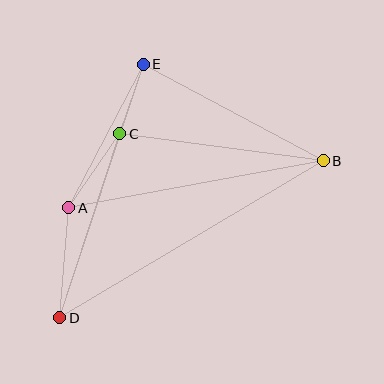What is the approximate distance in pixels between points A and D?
The distance between A and D is approximately 110 pixels.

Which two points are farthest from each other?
Points B and D are farthest from each other.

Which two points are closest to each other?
Points C and E are closest to each other.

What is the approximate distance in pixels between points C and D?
The distance between C and D is approximately 193 pixels.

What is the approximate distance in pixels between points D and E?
The distance between D and E is approximately 267 pixels.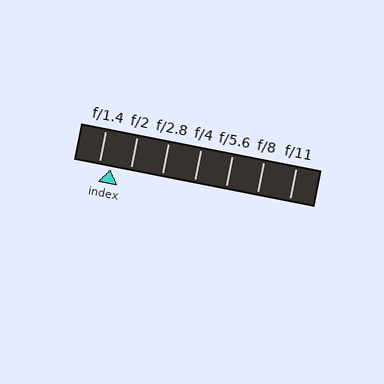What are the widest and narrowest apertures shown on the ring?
The widest aperture shown is f/1.4 and the narrowest is f/11.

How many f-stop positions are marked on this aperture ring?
There are 7 f-stop positions marked.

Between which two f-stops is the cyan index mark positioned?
The index mark is between f/1.4 and f/2.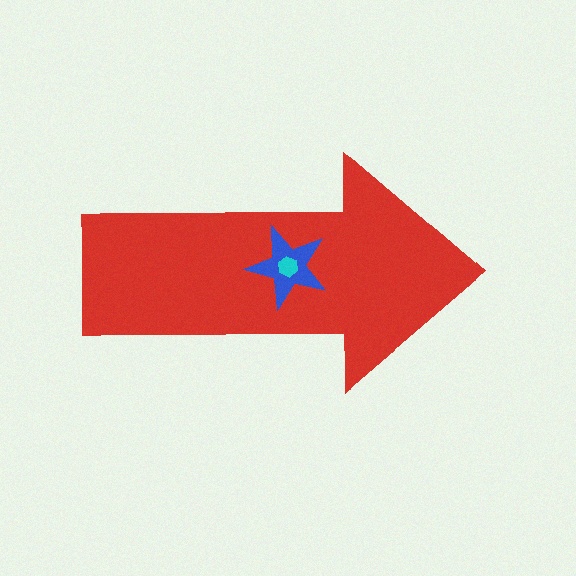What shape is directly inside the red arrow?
The blue star.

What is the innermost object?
The cyan hexagon.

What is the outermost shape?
The red arrow.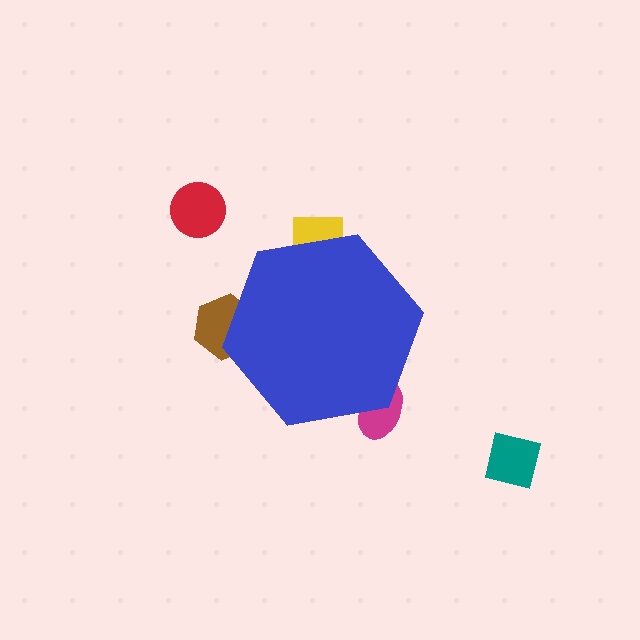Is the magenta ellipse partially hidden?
Yes, the magenta ellipse is partially hidden behind the blue hexagon.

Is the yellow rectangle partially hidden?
Yes, the yellow rectangle is partially hidden behind the blue hexagon.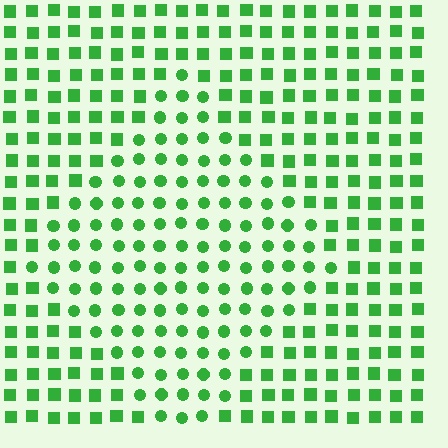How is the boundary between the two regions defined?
The boundary is defined by a change in element shape: circles inside vs. squares outside. All elements share the same color and spacing.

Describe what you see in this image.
The image is filled with small green elements arranged in a uniform grid. A diamond-shaped region contains circles, while the surrounding area contains squares. The boundary is defined purely by the change in element shape.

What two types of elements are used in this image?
The image uses circles inside the diamond region and squares outside it.